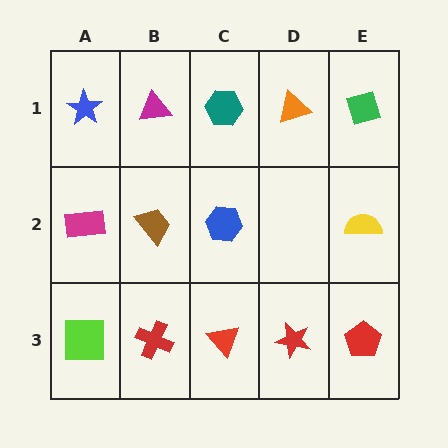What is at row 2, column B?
A brown trapezoid.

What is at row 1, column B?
A magenta triangle.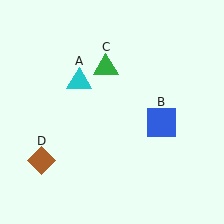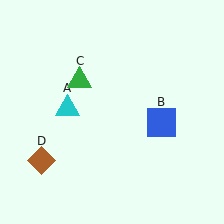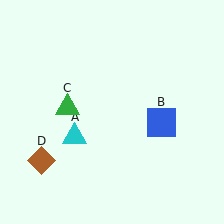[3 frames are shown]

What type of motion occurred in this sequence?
The cyan triangle (object A), green triangle (object C) rotated counterclockwise around the center of the scene.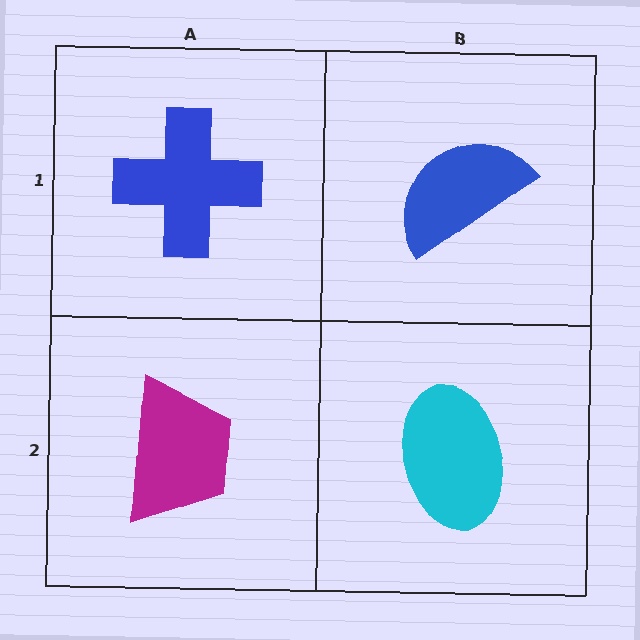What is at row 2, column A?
A magenta trapezoid.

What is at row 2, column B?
A cyan ellipse.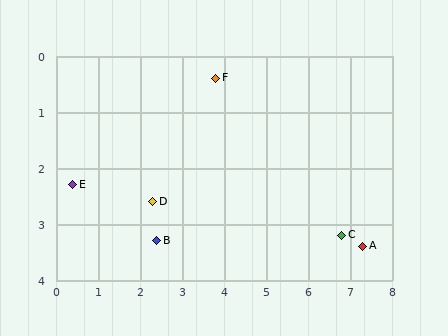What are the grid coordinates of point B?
Point B is at approximately (2.4, 3.3).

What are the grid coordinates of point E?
Point E is at approximately (0.4, 2.3).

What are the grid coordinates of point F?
Point F is at approximately (3.8, 0.4).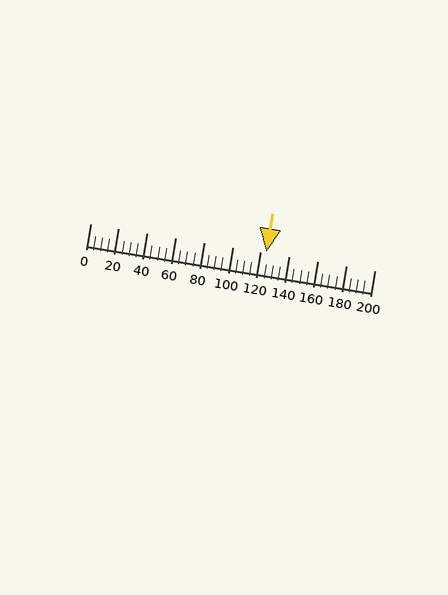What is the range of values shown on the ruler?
The ruler shows values from 0 to 200.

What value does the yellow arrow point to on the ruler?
The yellow arrow points to approximately 124.